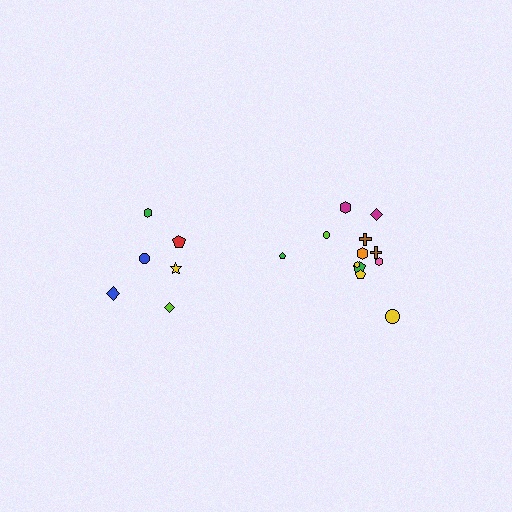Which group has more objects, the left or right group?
The right group.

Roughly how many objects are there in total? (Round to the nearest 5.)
Roughly 20 objects in total.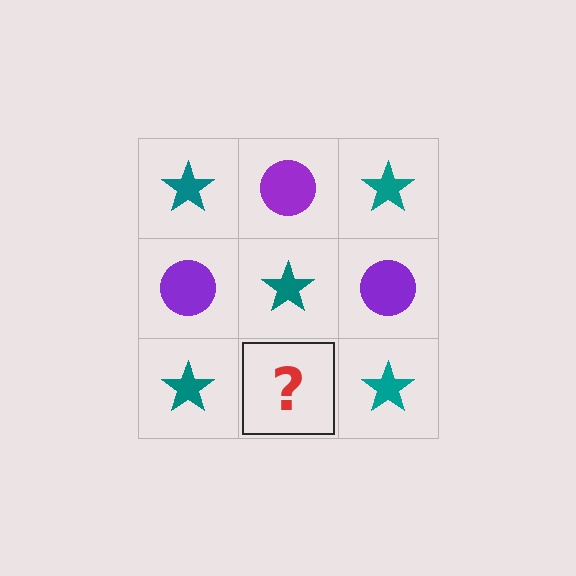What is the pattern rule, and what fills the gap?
The rule is that it alternates teal star and purple circle in a checkerboard pattern. The gap should be filled with a purple circle.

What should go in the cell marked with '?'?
The missing cell should contain a purple circle.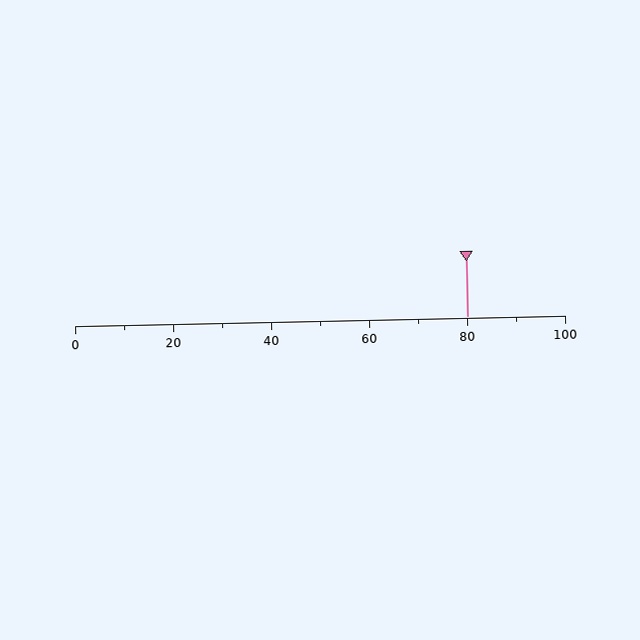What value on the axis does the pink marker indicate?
The marker indicates approximately 80.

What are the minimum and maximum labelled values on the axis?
The axis runs from 0 to 100.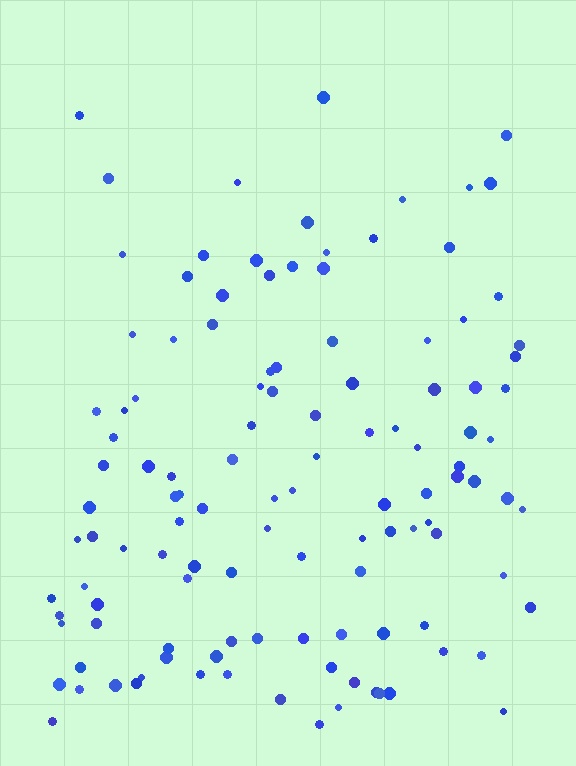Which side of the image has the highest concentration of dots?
The bottom.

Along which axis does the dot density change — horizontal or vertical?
Vertical.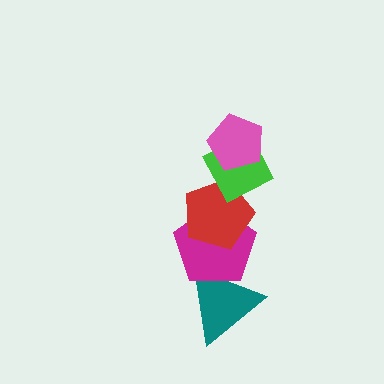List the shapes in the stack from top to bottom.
From top to bottom: the pink pentagon, the green diamond, the red pentagon, the magenta pentagon, the teal triangle.